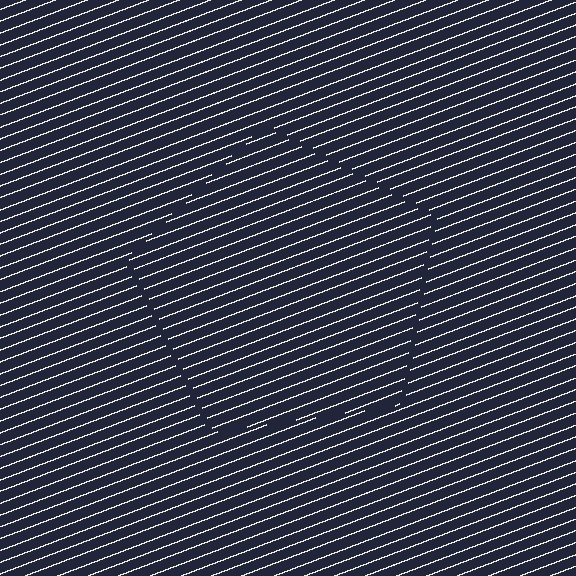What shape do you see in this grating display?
An illusory pentagon. The interior of the shape contains the same grating, shifted by half a period — the contour is defined by the phase discontinuity where line-ends from the inner and outer gratings abut.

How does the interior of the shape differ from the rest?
The interior of the shape contains the same grating, shifted by half a period — the contour is defined by the phase discontinuity where line-ends from the inner and outer gratings abut.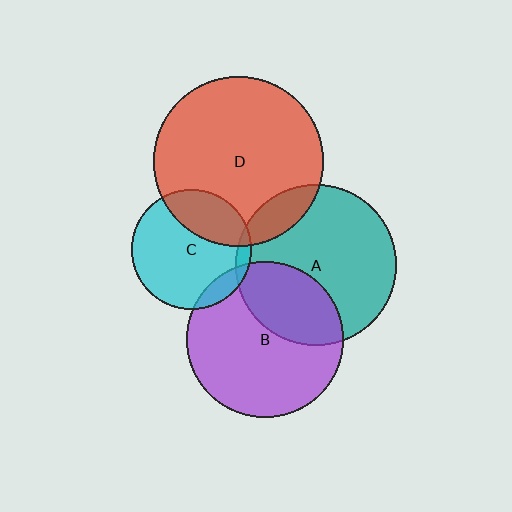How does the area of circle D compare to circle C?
Approximately 2.0 times.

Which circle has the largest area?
Circle D (red).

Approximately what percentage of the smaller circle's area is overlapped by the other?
Approximately 10%.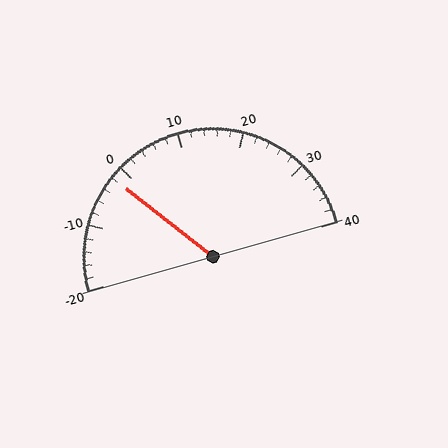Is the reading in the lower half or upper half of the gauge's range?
The reading is in the lower half of the range (-20 to 40).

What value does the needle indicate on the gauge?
The needle indicates approximately -2.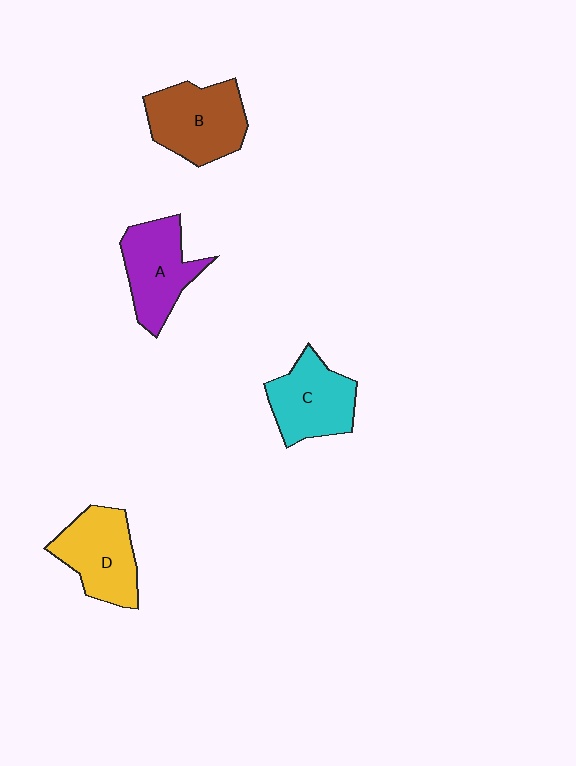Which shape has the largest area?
Shape B (brown).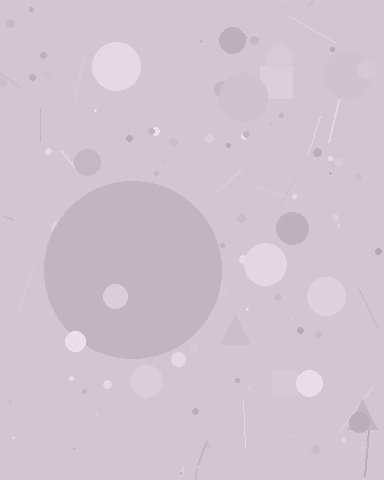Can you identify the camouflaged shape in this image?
The camouflaged shape is a circle.